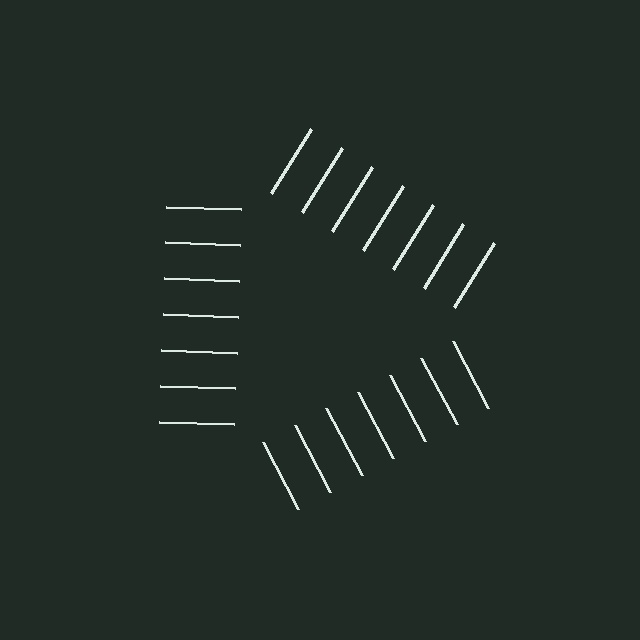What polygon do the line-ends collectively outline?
An illusory triangle — the line segments terminate on its edges but no continuous stroke is drawn.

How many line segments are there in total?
21 — 7 along each of the 3 edges.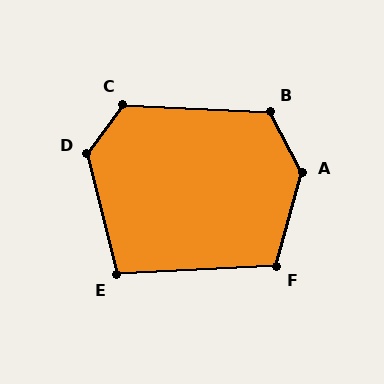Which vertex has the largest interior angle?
A, at approximately 136 degrees.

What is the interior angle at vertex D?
Approximately 130 degrees (obtuse).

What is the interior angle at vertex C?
Approximately 123 degrees (obtuse).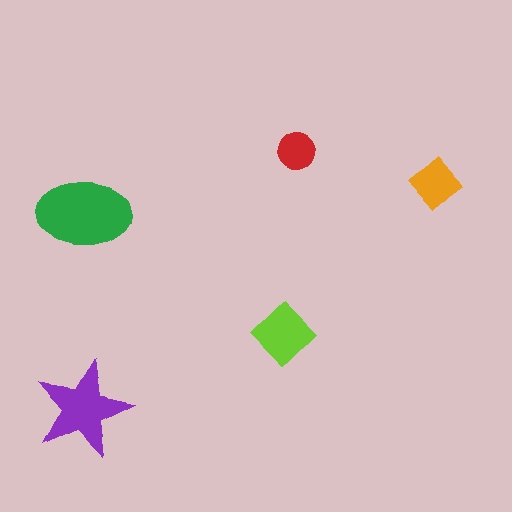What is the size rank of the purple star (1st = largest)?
2nd.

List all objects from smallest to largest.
The red circle, the orange diamond, the lime diamond, the purple star, the green ellipse.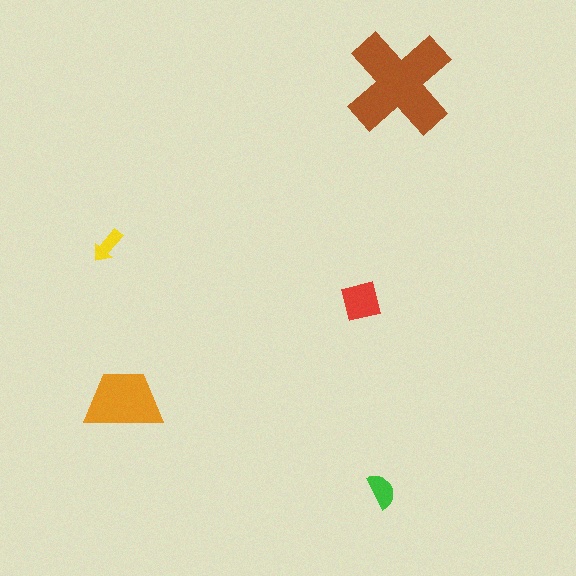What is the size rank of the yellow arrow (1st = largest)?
5th.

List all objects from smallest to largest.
The yellow arrow, the green semicircle, the red square, the orange trapezoid, the brown cross.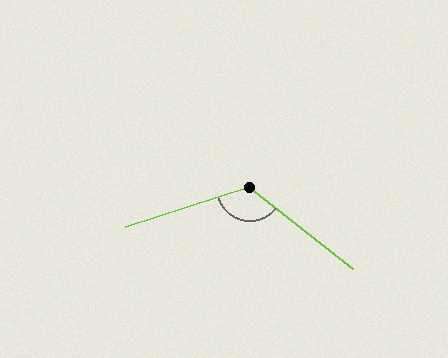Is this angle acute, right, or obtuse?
It is obtuse.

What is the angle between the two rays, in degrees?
Approximately 124 degrees.